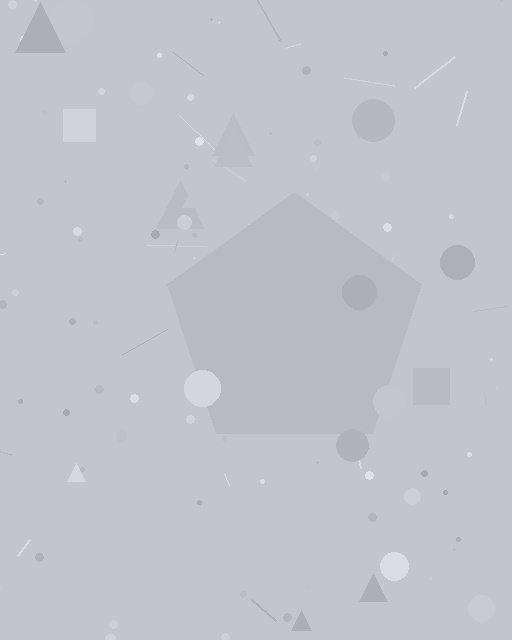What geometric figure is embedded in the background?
A pentagon is embedded in the background.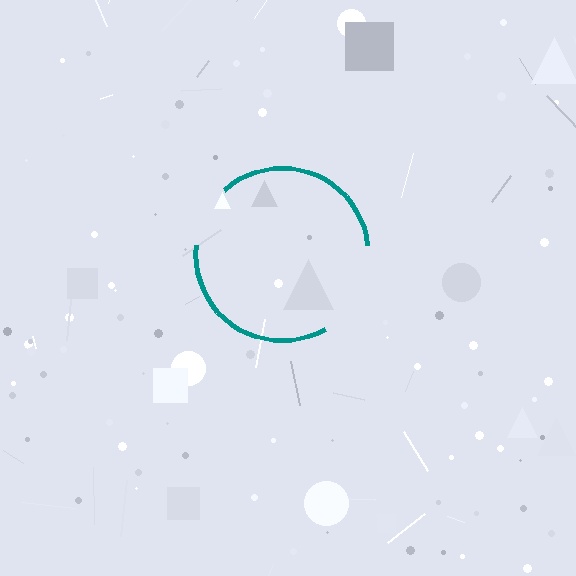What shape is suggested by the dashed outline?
The dashed outline suggests a circle.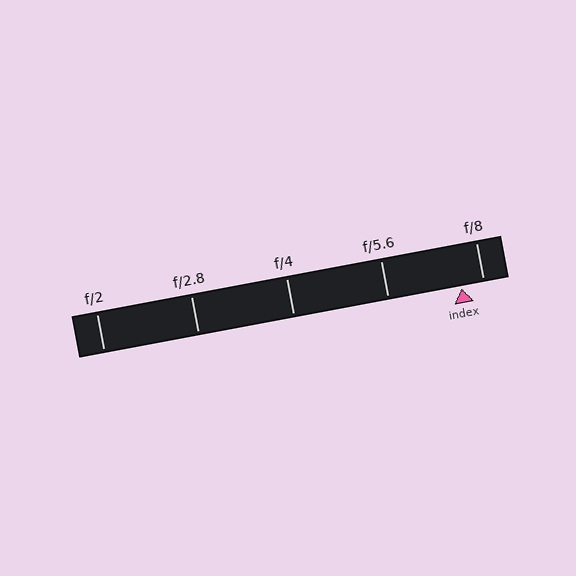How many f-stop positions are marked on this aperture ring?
There are 5 f-stop positions marked.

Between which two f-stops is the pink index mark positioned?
The index mark is between f/5.6 and f/8.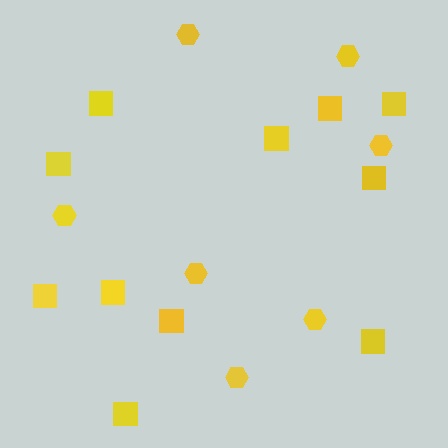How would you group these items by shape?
There are 2 groups: one group of hexagons (7) and one group of squares (11).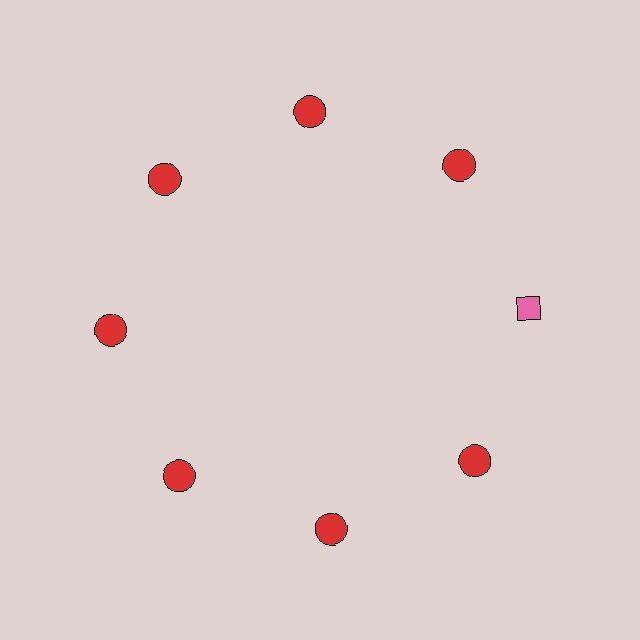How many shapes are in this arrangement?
There are 8 shapes arranged in a ring pattern.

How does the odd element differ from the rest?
It differs in both color (pink instead of red) and shape (diamond instead of circle).